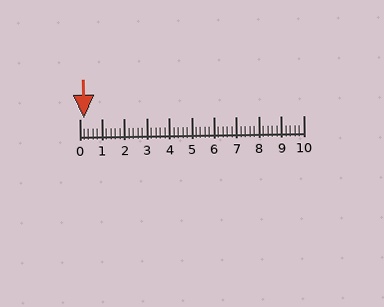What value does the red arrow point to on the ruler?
The red arrow points to approximately 0.2.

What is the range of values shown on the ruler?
The ruler shows values from 0 to 10.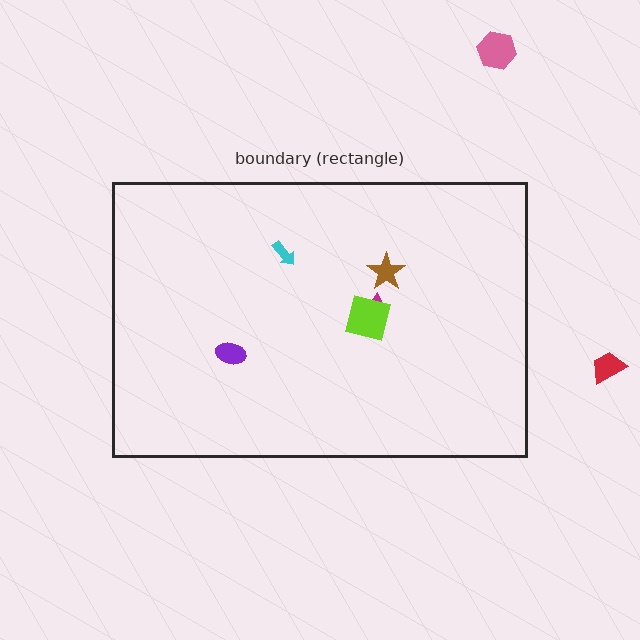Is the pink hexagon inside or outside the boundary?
Outside.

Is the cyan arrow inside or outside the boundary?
Inside.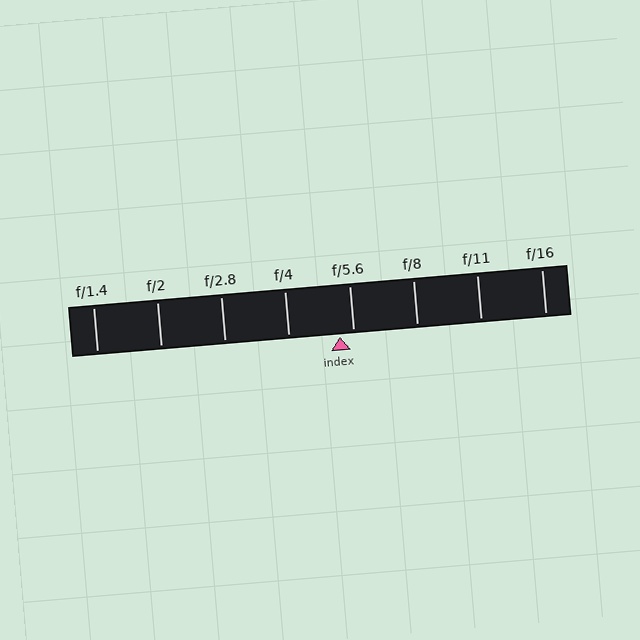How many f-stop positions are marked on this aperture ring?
There are 8 f-stop positions marked.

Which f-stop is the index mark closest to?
The index mark is closest to f/5.6.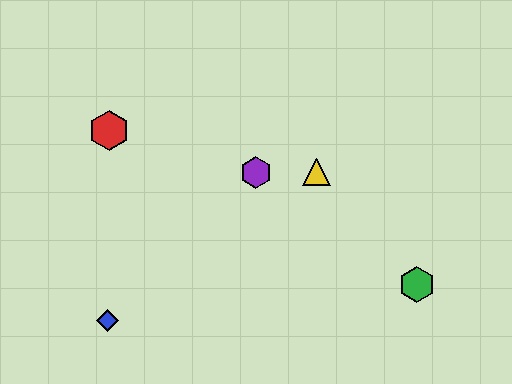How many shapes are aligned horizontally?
2 shapes (the yellow triangle, the purple hexagon) are aligned horizontally.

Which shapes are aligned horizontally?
The yellow triangle, the purple hexagon are aligned horizontally.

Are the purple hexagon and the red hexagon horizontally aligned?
No, the purple hexagon is at y≈172 and the red hexagon is at y≈130.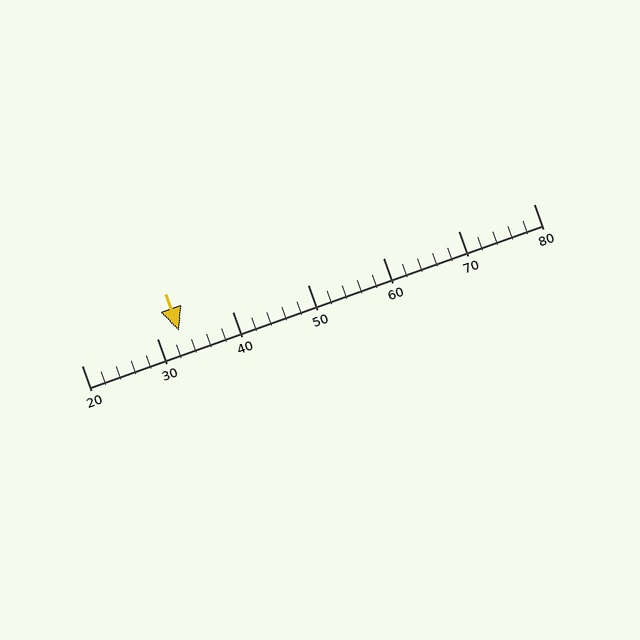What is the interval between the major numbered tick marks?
The major tick marks are spaced 10 units apart.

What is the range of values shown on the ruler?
The ruler shows values from 20 to 80.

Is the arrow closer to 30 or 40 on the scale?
The arrow is closer to 30.